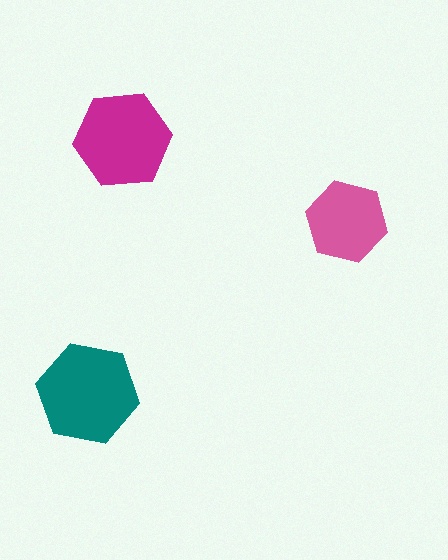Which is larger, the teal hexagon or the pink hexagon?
The teal one.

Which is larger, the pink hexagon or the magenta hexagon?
The magenta one.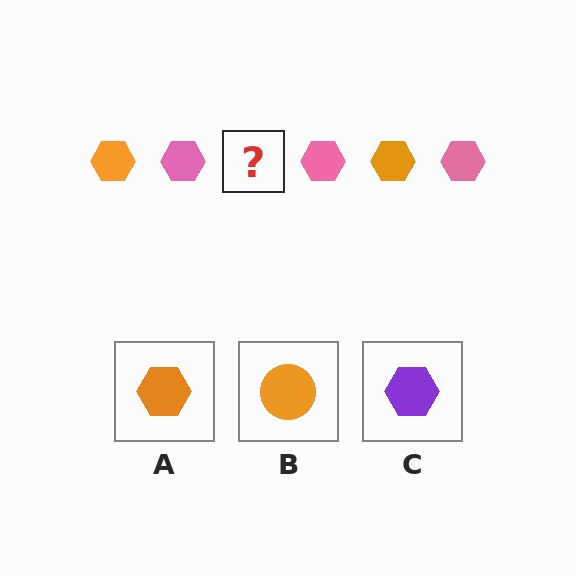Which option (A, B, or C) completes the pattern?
A.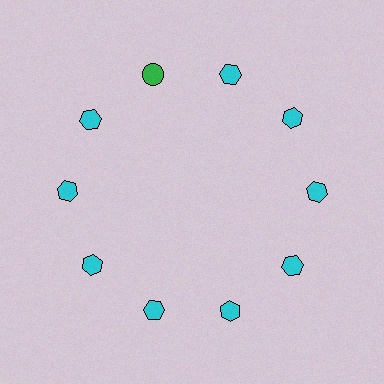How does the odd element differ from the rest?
It differs in both color (green instead of cyan) and shape (circle instead of hexagon).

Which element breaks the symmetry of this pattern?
The green circle at roughly the 11 o'clock position breaks the symmetry. All other shapes are cyan hexagons.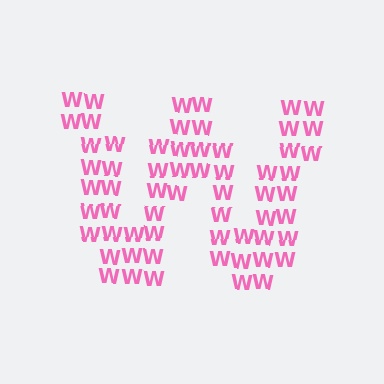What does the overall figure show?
The overall figure shows the letter W.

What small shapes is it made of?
It is made of small letter W's.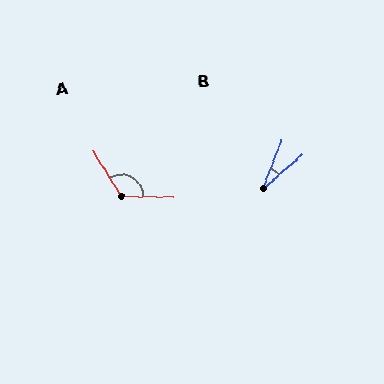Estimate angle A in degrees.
Approximately 122 degrees.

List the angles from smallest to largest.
B (27°), A (122°).